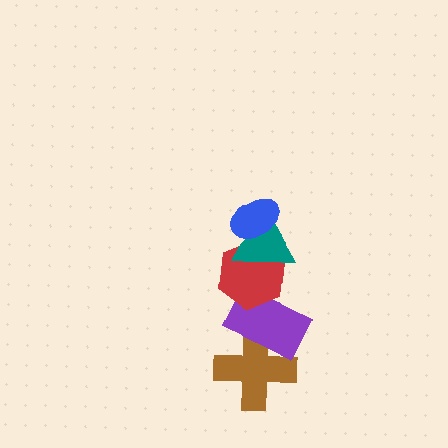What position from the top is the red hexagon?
The red hexagon is 3rd from the top.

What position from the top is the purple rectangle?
The purple rectangle is 4th from the top.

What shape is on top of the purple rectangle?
The red hexagon is on top of the purple rectangle.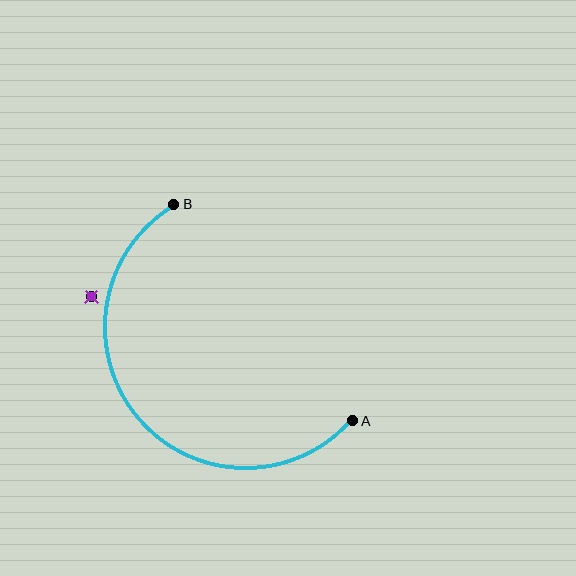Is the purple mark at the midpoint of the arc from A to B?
No — the purple mark does not lie on the arc at all. It sits slightly outside the curve.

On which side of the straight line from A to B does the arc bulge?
The arc bulges below and to the left of the straight line connecting A and B.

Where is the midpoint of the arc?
The arc midpoint is the point on the curve farthest from the straight line joining A and B. It sits below and to the left of that line.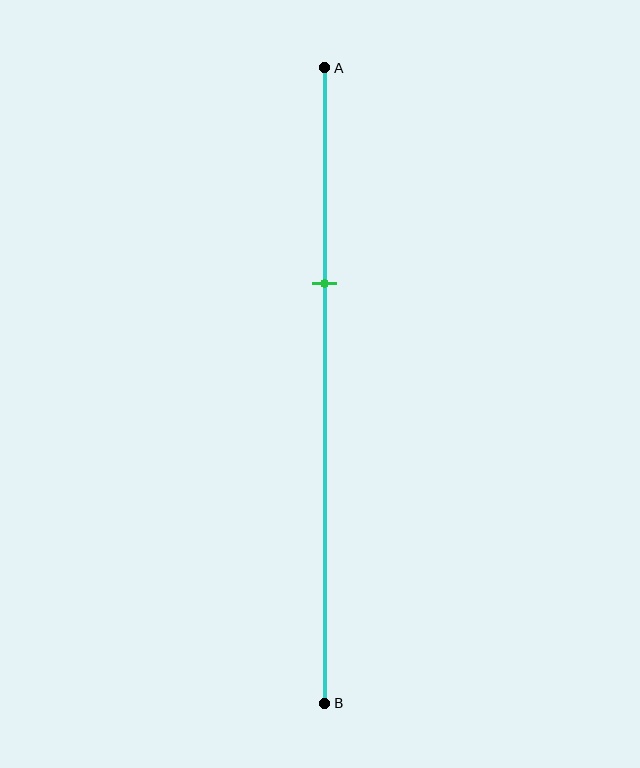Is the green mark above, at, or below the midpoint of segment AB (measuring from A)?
The green mark is above the midpoint of segment AB.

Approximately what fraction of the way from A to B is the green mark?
The green mark is approximately 35% of the way from A to B.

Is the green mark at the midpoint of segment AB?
No, the mark is at about 35% from A, not at the 50% midpoint.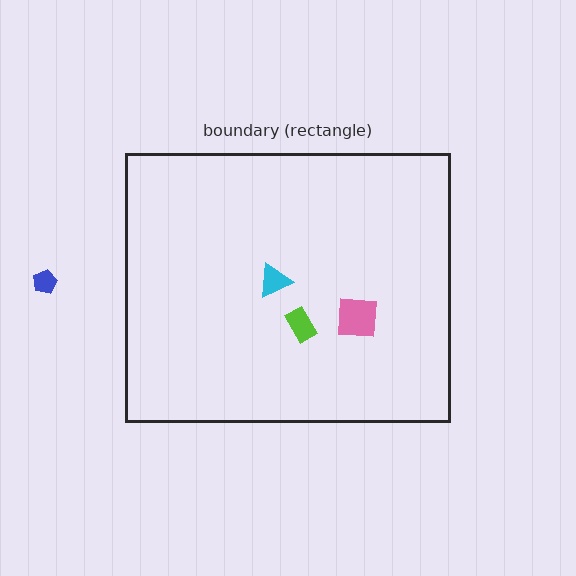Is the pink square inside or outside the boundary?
Inside.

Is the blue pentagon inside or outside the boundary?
Outside.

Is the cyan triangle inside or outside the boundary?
Inside.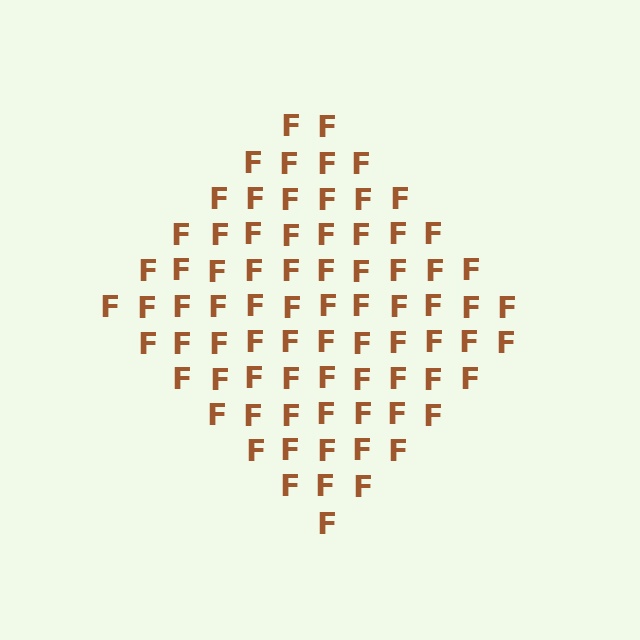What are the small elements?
The small elements are letter F's.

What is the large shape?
The large shape is a diamond.